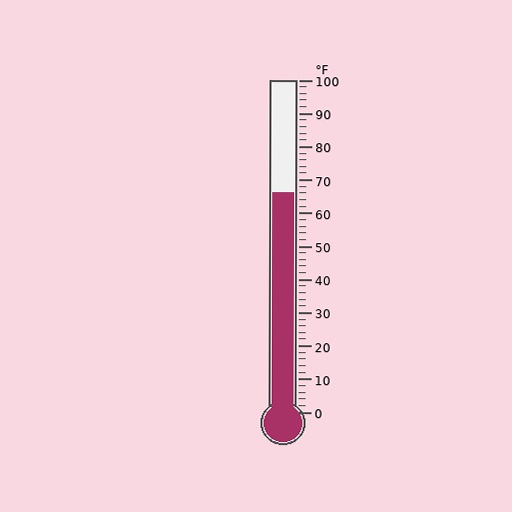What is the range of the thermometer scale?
The thermometer scale ranges from 0°F to 100°F.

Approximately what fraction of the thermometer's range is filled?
The thermometer is filled to approximately 65% of its range.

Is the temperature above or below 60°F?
The temperature is above 60°F.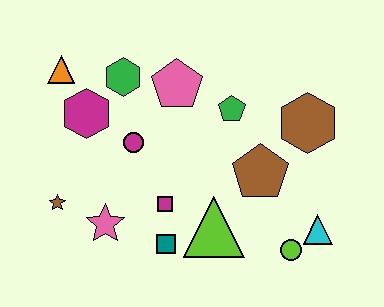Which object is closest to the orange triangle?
The magenta hexagon is closest to the orange triangle.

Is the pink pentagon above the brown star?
Yes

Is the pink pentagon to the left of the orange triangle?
No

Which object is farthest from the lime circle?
The orange triangle is farthest from the lime circle.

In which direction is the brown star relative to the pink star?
The brown star is to the left of the pink star.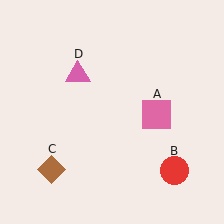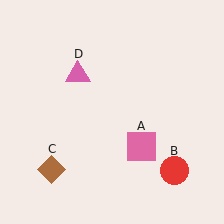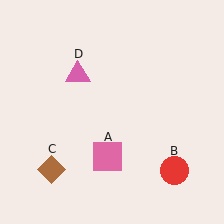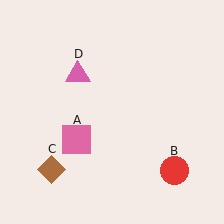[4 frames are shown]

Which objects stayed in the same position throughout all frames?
Red circle (object B) and brown diamond (object C) and pink triangle (object D) remained stationary.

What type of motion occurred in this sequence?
The pink square (object A) rotated clockwise around the center of the scene.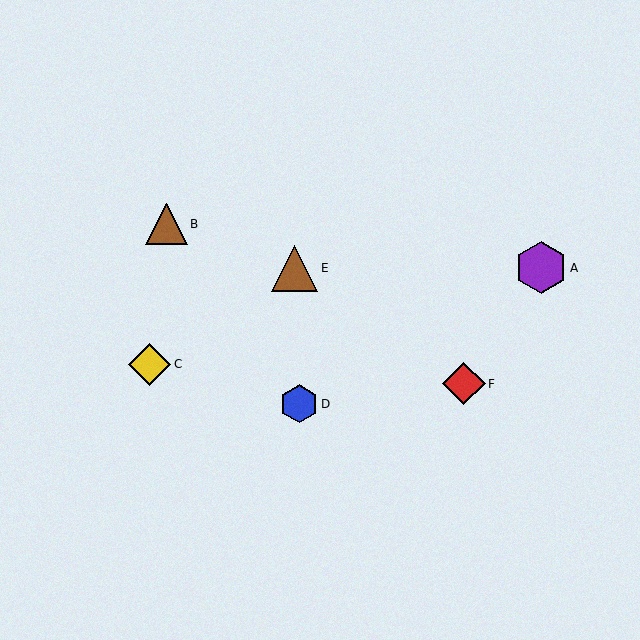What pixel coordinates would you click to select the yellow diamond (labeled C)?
Click at (150, 364) to select the yellow diamond C.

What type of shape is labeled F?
Shape F is a red diamond.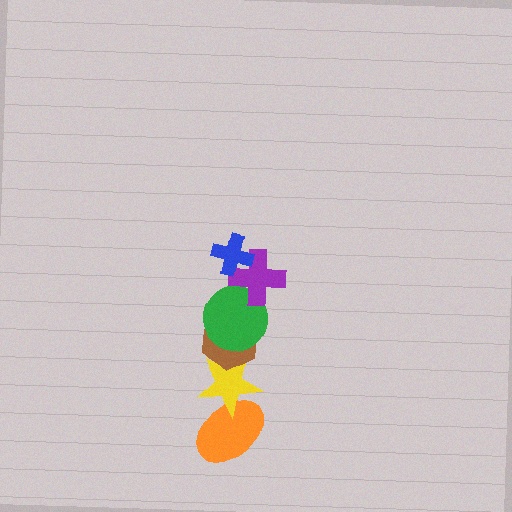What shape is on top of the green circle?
The purple cross is on top of the green circle.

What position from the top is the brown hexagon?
The brown hexagon is 4th from the top.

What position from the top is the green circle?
The green circle is 3rd from the top.